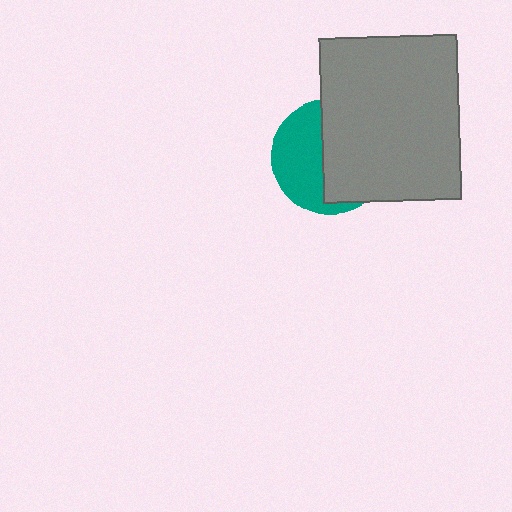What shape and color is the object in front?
The object in front is a gray rectangle.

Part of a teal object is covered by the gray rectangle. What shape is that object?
It is a circle.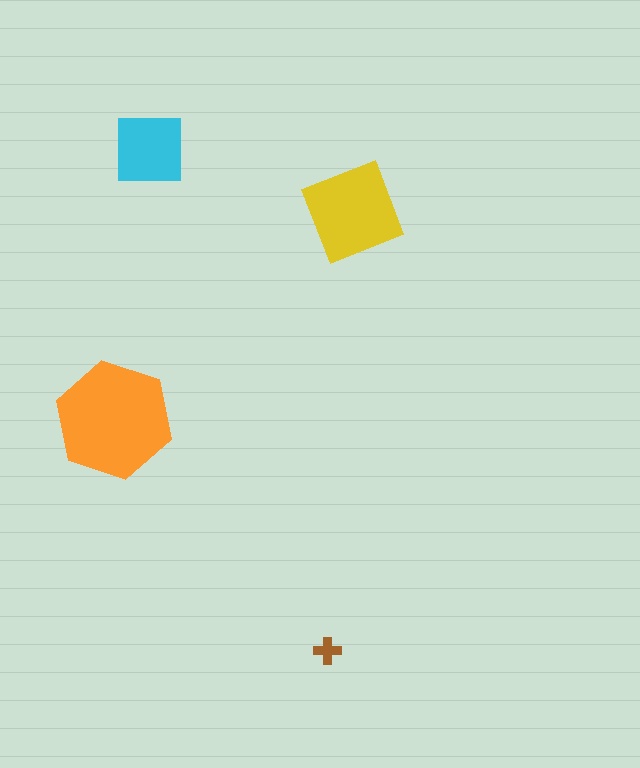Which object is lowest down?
The brown cross is bottommost.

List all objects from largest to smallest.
The orange hexagon, the yellow diamond, the cyan square, the brown cross.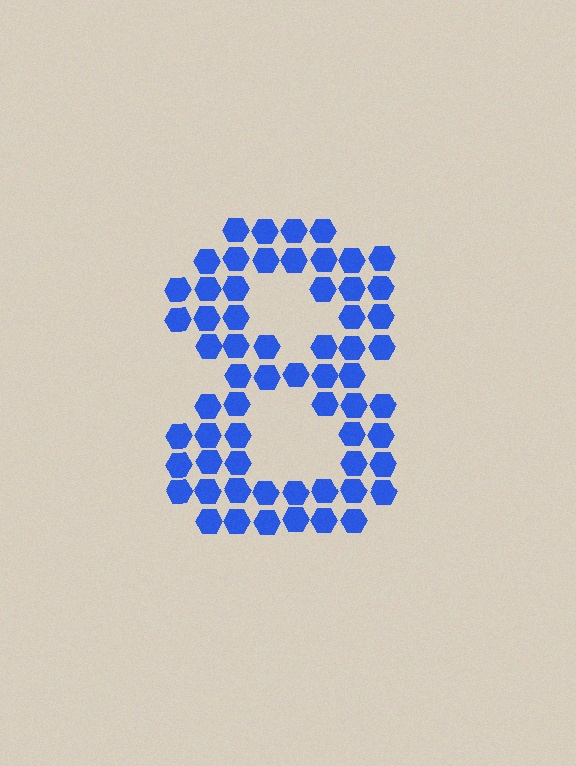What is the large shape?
The large shape is the digit 8.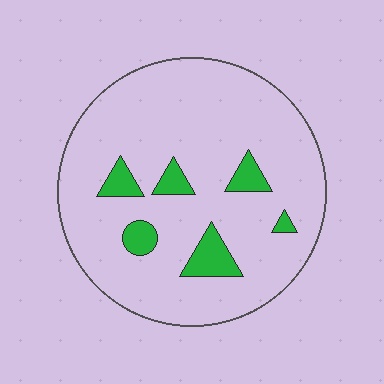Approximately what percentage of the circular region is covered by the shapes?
Approximately 10%.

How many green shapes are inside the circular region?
6.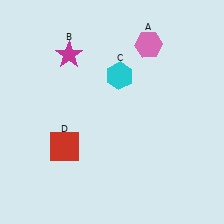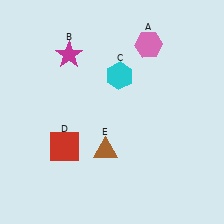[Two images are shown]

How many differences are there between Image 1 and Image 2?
There is 1 difference between the two images.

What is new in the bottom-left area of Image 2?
A brown triangle (E) was added in the bottom-left area of Image 2.